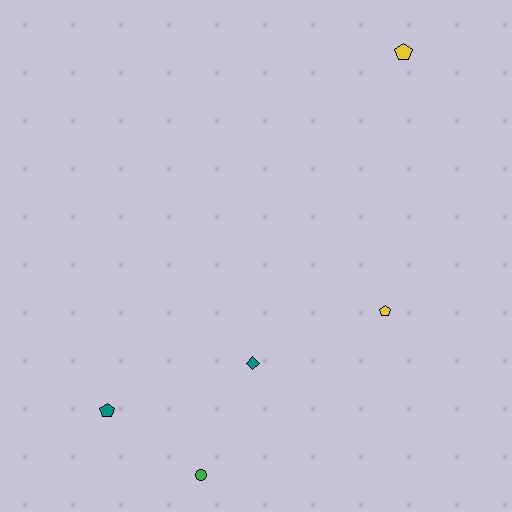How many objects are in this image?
There are 5 objects.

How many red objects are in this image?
There are no red objects.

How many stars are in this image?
There are no stars.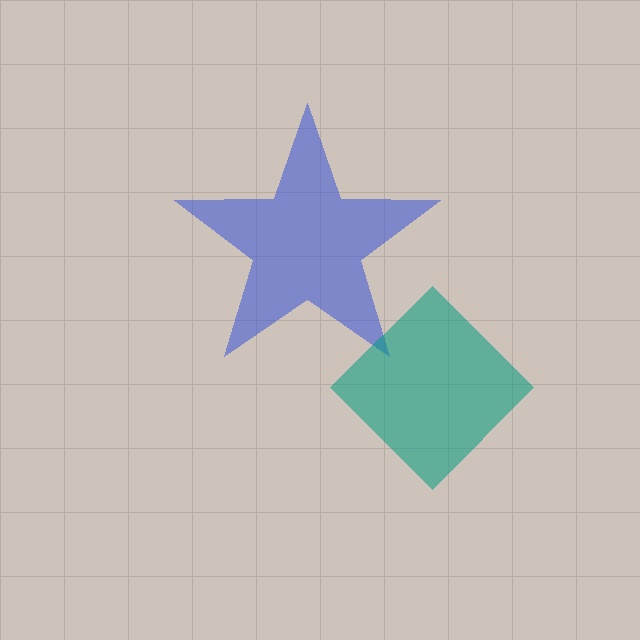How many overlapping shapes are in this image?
There are 2 overlapping shapes in the image.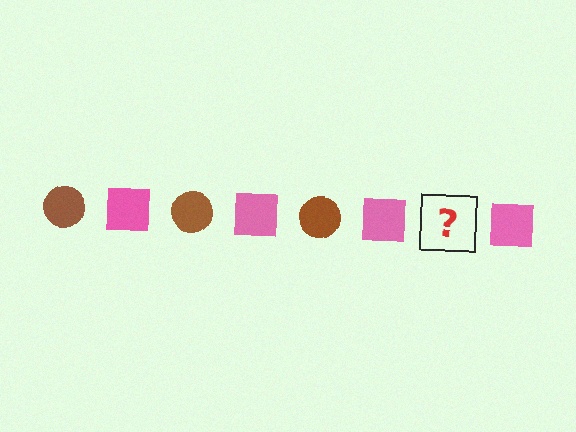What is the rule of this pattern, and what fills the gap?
The rule is that the pattern alternates between brown circle and pink square. The gap should be filled with a brown circle.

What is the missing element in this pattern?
The missing element is a brown circle.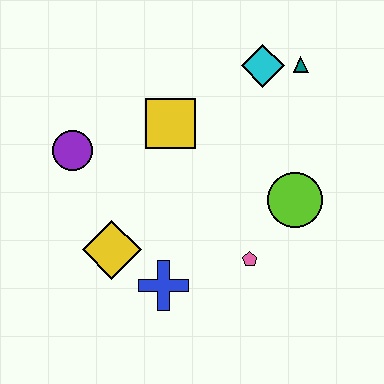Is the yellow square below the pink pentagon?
No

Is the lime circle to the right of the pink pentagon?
Yes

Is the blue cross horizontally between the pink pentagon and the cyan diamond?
No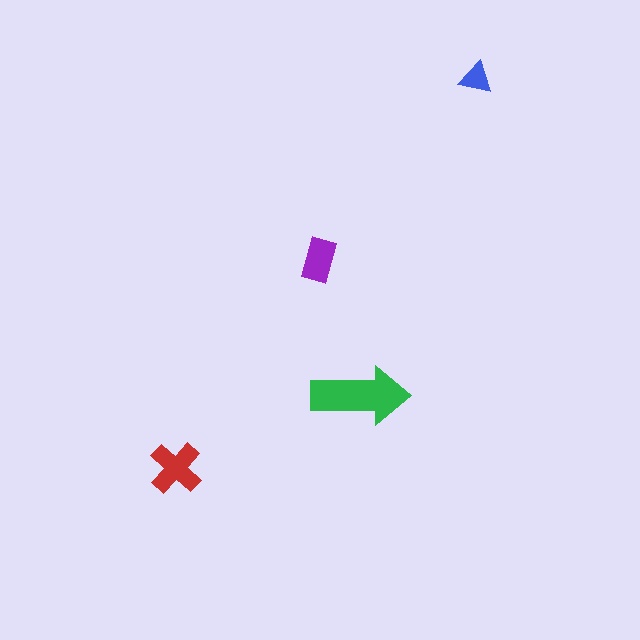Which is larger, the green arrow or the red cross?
The green arrow.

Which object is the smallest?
The blue triangle.